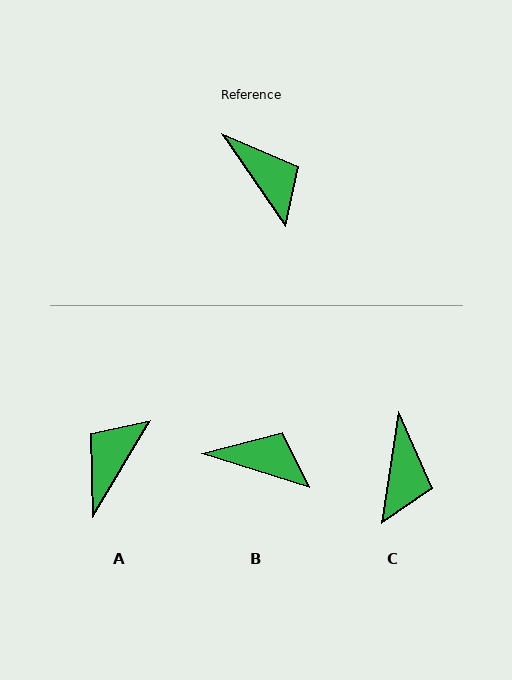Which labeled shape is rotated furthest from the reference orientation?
A, about 115 degrees away.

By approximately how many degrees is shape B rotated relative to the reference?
Approximately 38 degrees counter-clockwise.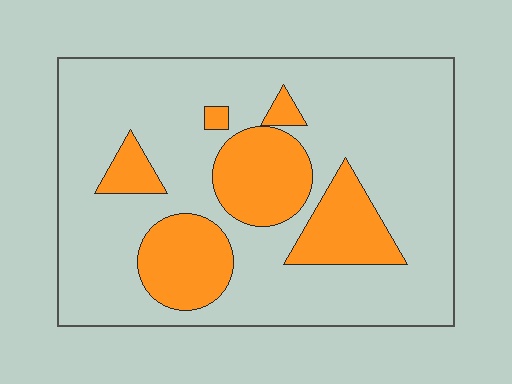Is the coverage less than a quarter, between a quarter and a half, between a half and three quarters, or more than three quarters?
Less than a quarter.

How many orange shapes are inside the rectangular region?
6.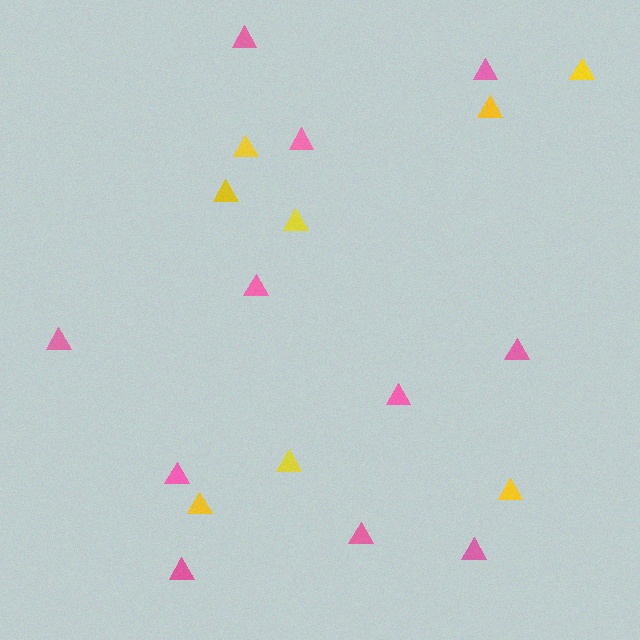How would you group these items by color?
There are 2 groups: one group of yellow triangles (8) and one group of pink triangles (11).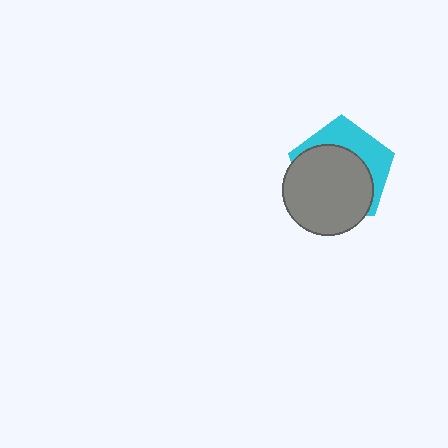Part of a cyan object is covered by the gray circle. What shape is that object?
It is a pentagon.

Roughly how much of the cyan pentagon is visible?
A small part of it is visible (roughly 37%).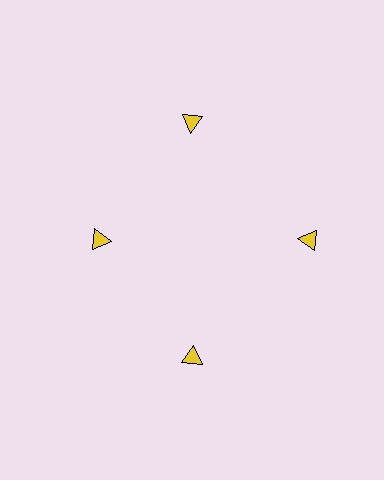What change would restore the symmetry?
The symmetry would be restored by moving it outward, back onto the ring so that all 4 triangles sit at equal angles and equal distance from the center.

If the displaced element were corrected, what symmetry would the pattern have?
It would have 4-fold rotational symmetry — the pattern would map onto itself every 90 degrees.